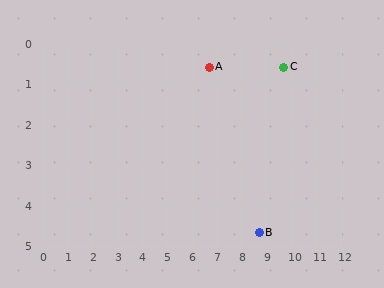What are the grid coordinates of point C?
Point C is at approximately (9.7, 0.6).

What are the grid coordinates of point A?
Point A is at approximately (6.7, 0.6).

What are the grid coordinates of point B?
Point B is at approximately (8.7, 4.7).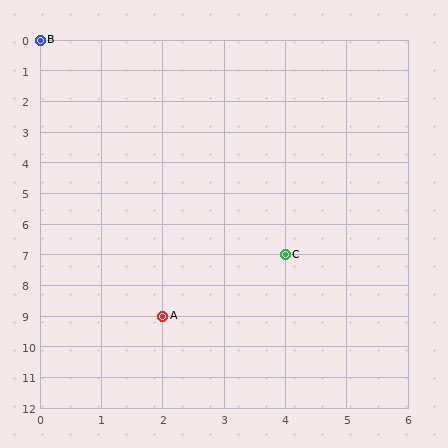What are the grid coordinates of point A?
Point A is at grid coordinates (2, 9).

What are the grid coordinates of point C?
Point C is at grid coordinates (4, 7).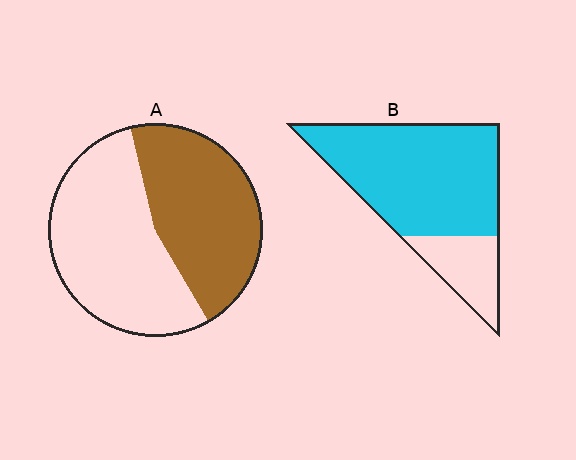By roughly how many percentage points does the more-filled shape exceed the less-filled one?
By roughly 30 percentage points (B over A).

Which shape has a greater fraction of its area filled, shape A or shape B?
Shape B.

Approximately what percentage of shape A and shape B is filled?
A is approximately 45% and B is approximately 80%.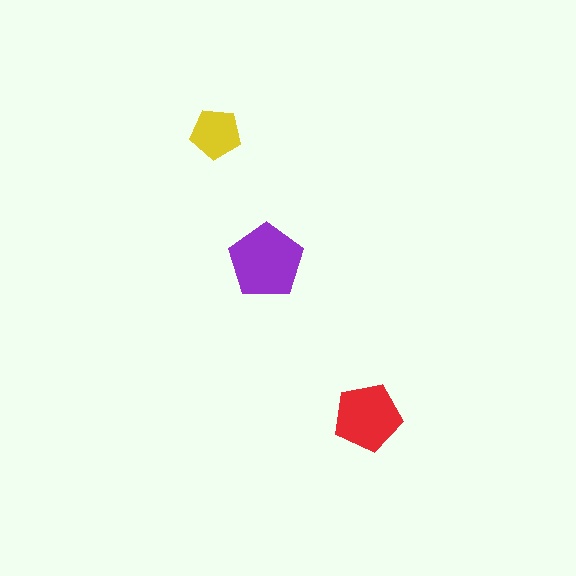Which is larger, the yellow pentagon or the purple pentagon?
The purple one.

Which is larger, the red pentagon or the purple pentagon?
The purple one.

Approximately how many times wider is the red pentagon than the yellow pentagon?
About 1.5 times wider.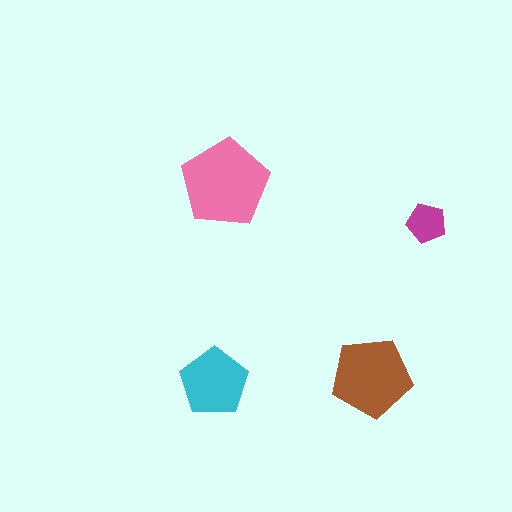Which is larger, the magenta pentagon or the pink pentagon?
The pink one.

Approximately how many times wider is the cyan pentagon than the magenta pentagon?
About 1.5 times wider.